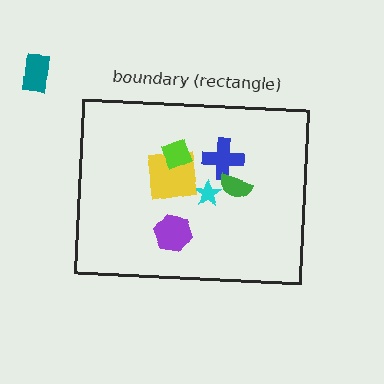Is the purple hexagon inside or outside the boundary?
Inside.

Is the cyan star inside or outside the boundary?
Inside.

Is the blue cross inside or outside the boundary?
Inside.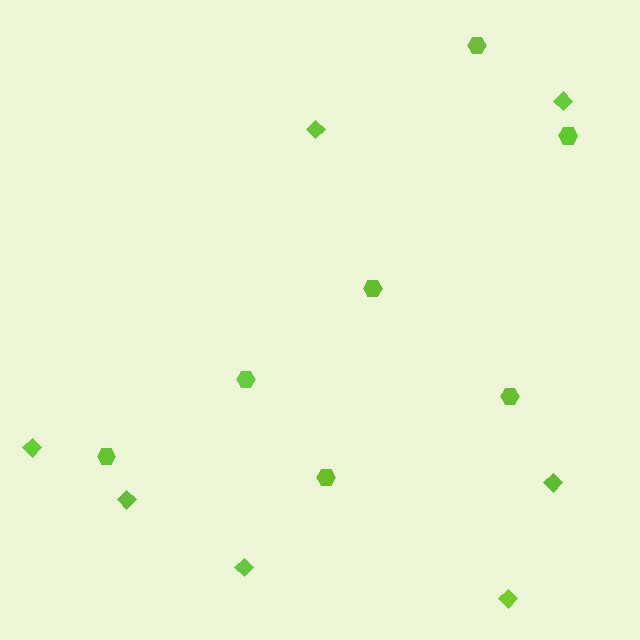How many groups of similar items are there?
There are 2 groups: one group of hexagons (7) and one group of diamonds (7).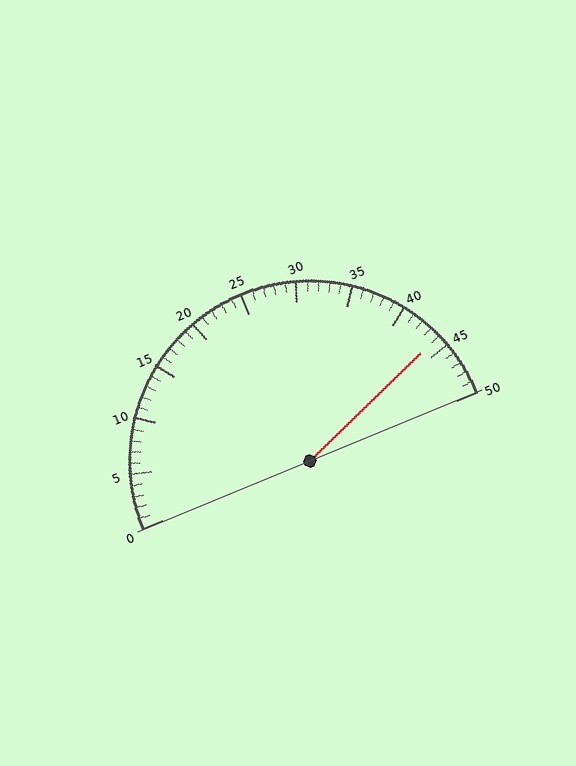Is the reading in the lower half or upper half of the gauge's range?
The reading is in the upper half of the range (0 to 50).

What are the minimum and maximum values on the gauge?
The gauge ranges from 0 to 50.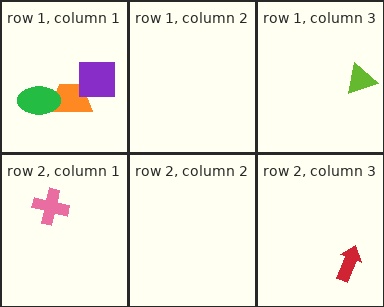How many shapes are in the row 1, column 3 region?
1.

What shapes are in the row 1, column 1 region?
The orange trapezoid, the purple square, the green ellipse.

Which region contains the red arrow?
The row 2, column 3 region.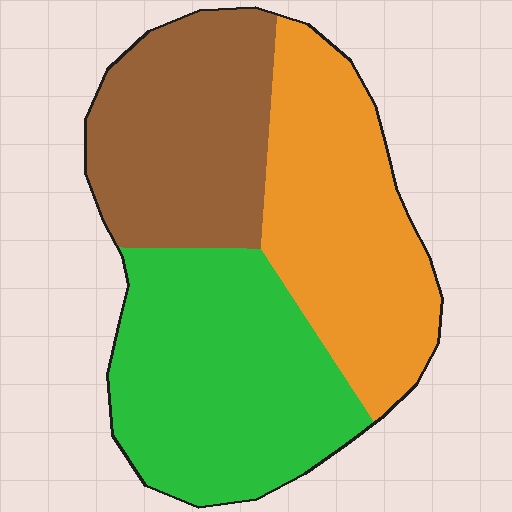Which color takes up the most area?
Green, at roughly 40%.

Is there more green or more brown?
Green.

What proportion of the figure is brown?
Brown takes up between a sixth and a third of the figure.